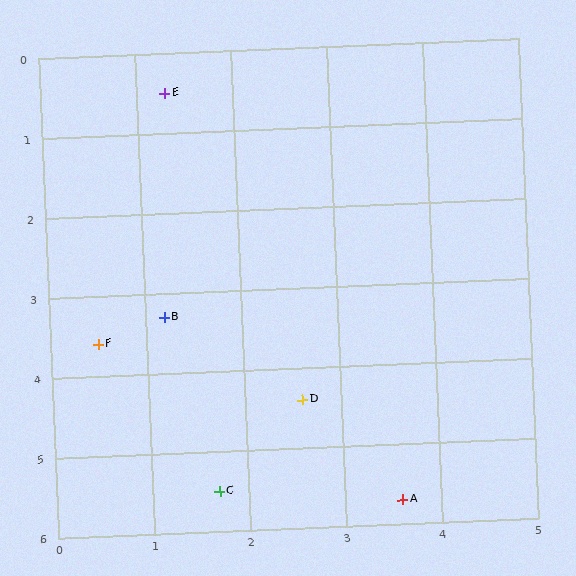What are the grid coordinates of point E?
Point E is at approximately (1.3, 0.5).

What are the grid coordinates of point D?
Point D is at approximately (2.6, 4.4).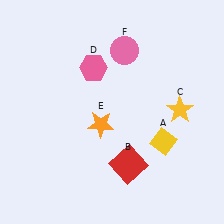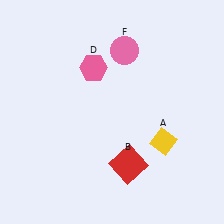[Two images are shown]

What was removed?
The orange star (E), the yellow star (C) were removed in Image 2.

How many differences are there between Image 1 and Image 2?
There are 2 differences between the two images.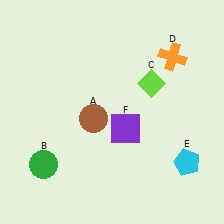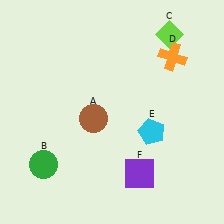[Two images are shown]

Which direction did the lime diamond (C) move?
The lime diamond (C) moved up.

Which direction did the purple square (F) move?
The purple square (F) moved down.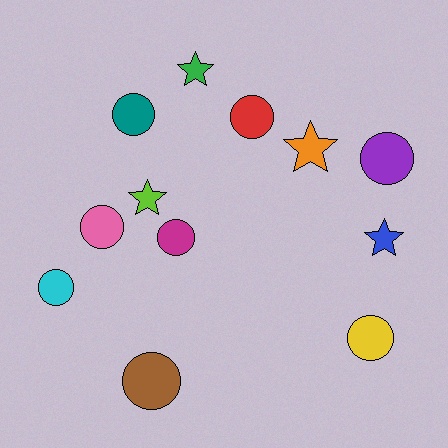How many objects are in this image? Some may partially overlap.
There are 12 objects.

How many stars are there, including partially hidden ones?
There are 4 stars.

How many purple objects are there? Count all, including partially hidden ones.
There is 1 purple object.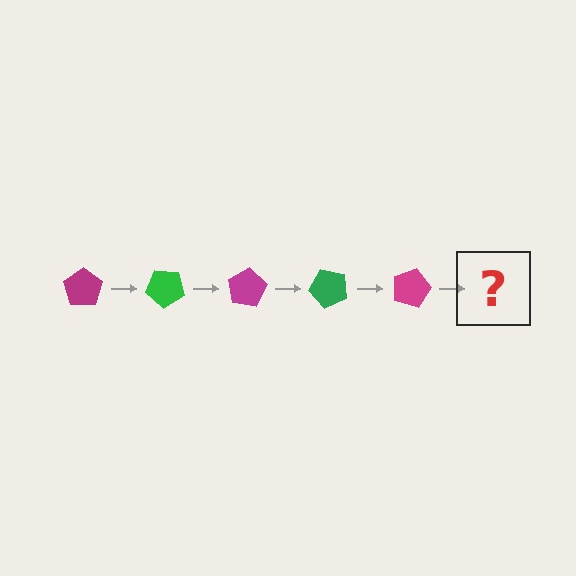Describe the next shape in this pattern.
It should be a green pentagon, rotated 200 degrees from the start.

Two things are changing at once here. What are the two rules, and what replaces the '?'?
The two rules are that it rotates 40 degrees each step and the color cycles through magenta and green. The '?' should be a green pentagon, rotated 200 degrees from the start.